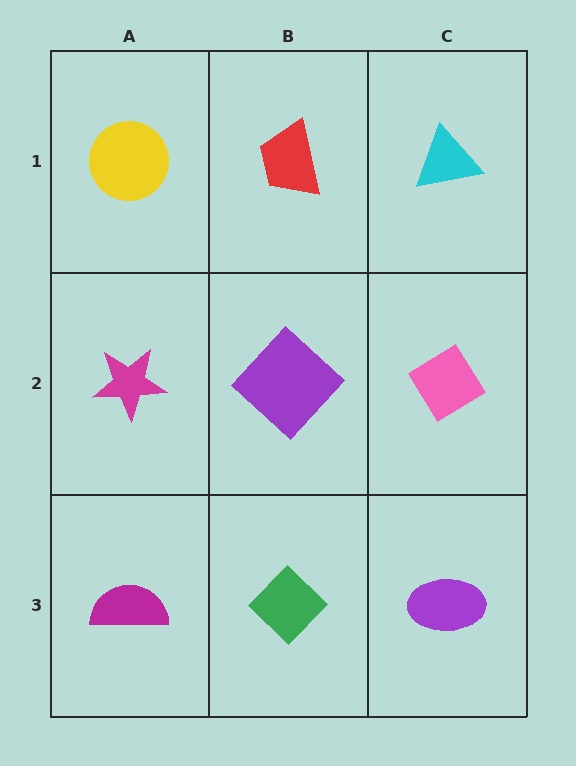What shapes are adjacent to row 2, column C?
A cyan triangle (row 1, column C), a purple ellipse (row 3, column C), a purple diamond (row 2, column B).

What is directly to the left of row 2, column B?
A magenta star.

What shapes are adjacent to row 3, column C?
A pink diamond (row 2, column C), a green diamond (row 3, column B).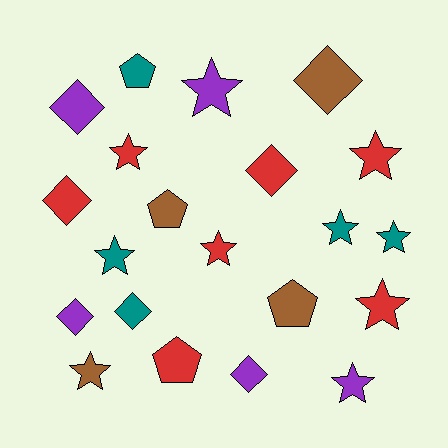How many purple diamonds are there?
There are 3 purple diamonds.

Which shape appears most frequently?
Star, with 10 objects.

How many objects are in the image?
There are 21 objects.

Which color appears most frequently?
Red, with 7 objects.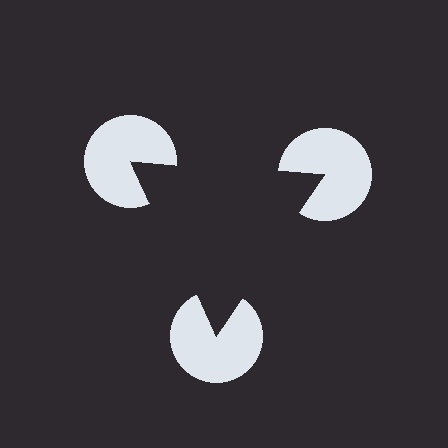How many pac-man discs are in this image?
There are 3 — one at each vertex of the illusory triangle.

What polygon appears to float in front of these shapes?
An illusory triangle — its edges are inferred from the aligned wedge cuts in the pac-man discs, not physically drawn.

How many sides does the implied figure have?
3 sides.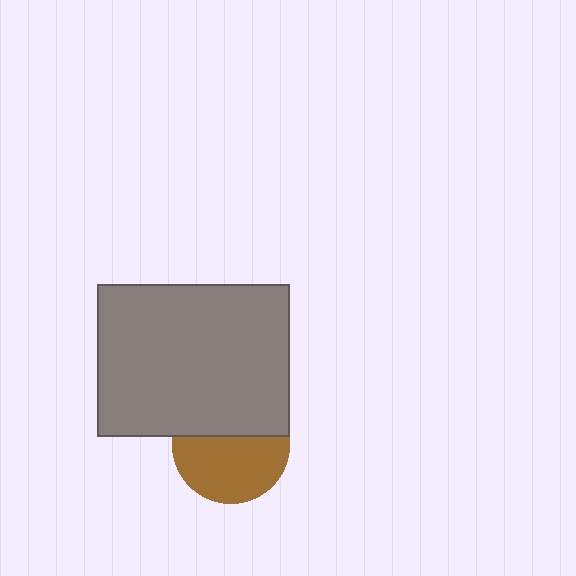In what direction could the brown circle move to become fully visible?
The brown circle could move down. That would shift it out from behind the gray rectangle entirely.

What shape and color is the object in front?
The object in front is a gray rectangle.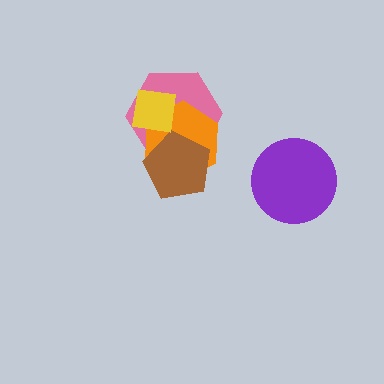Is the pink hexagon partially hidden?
Yes, it is partially covered by another shape.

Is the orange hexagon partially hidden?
Yes, it is partially covered by another shape.